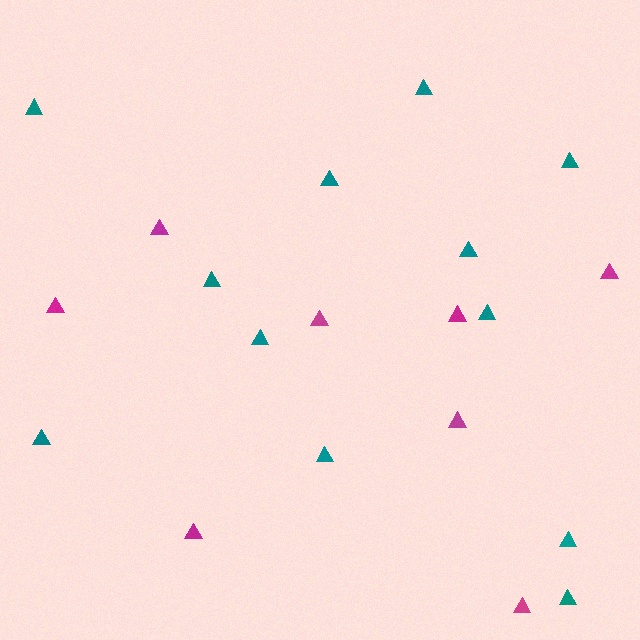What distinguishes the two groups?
There are 2 groups: one group of teal triangles (12) and one group of magenta triangles (8).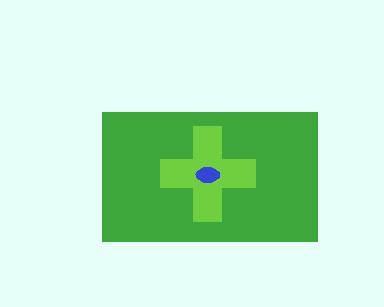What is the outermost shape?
The green rectangle.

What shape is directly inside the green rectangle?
The lime cross.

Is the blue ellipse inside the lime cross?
Yes.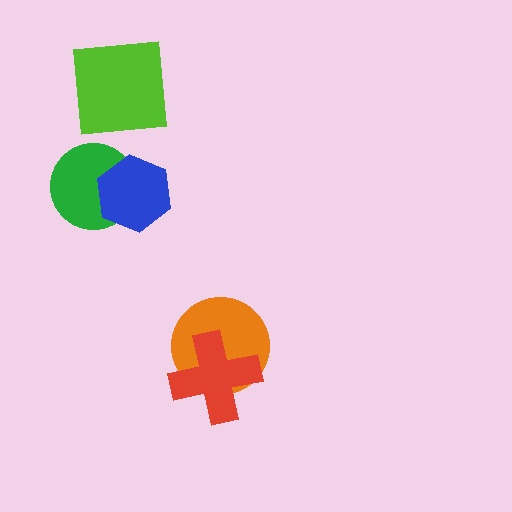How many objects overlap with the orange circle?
1 object overlaps with the orange circle.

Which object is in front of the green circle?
The blue hexagon is in front of the green circle.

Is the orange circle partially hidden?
Yes, it is partially covered by another shape.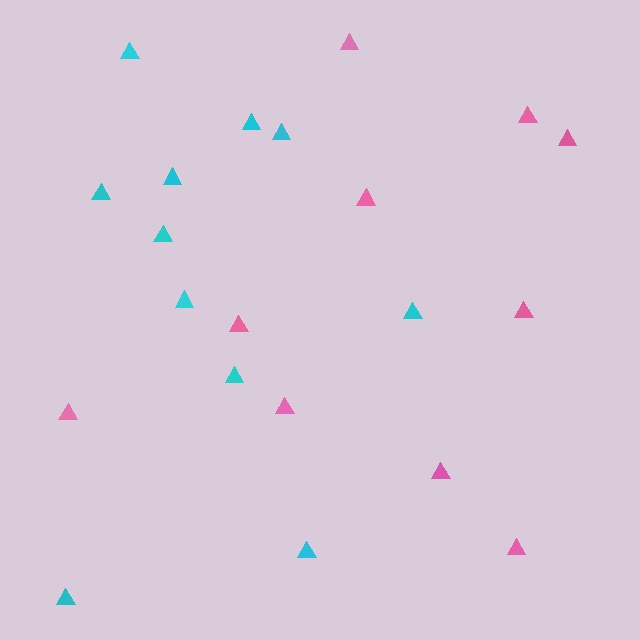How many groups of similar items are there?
There are 2 groups: one group of cyan triangles (11) and one group of pink triangles (10).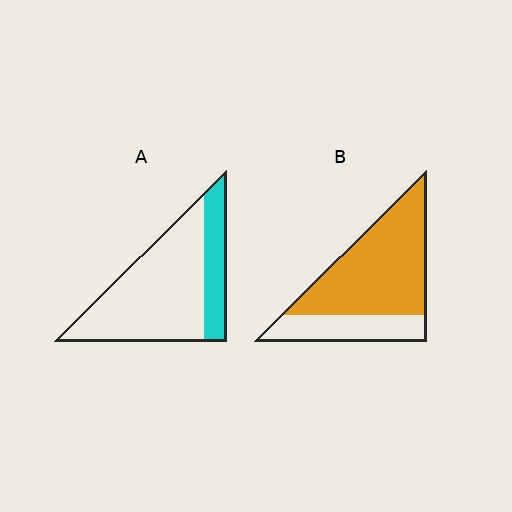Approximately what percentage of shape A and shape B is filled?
A is approximately 25% and B is approximately 70%.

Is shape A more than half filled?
No.